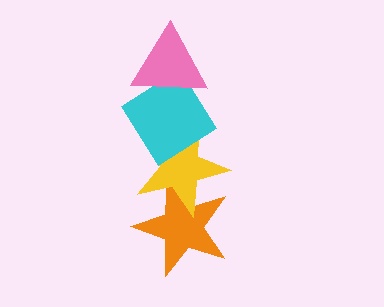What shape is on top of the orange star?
The yellow star is on top of the orange star.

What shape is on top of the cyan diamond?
The pink triangle is on top of the cyan diamond.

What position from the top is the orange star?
The orange star is 4th from the top.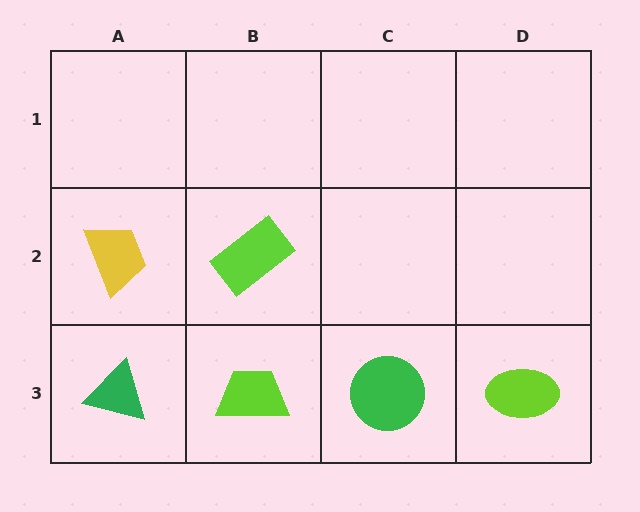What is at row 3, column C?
A green circle.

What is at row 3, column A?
A green triangle.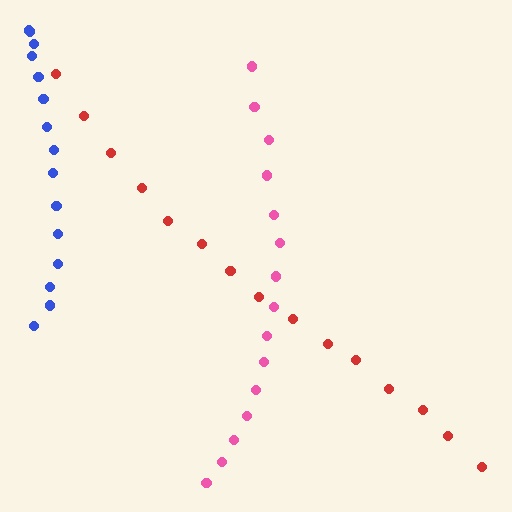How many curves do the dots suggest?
There are 3 distinct paths.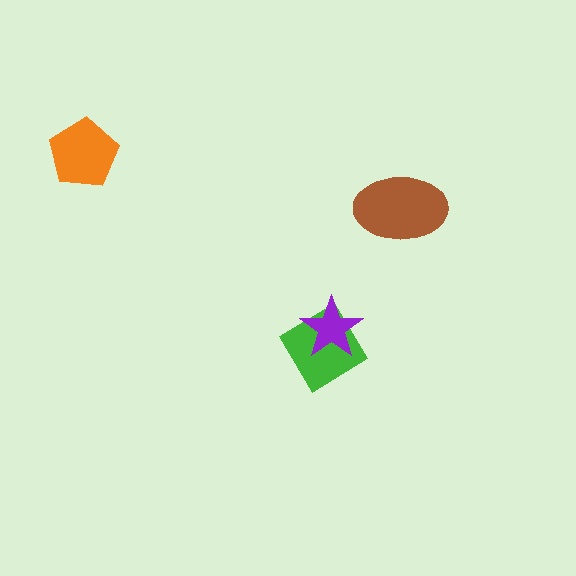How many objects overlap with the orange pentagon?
0 objects overlap with the orange pentagon.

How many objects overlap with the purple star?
1 object overlaps with the purple star.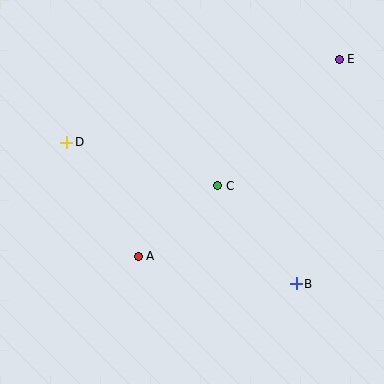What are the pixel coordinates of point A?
Point A is at (138, 256).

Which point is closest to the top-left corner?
Point D is closest to the top-left corner.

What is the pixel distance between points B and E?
The distance between B and E is 228 pixels.